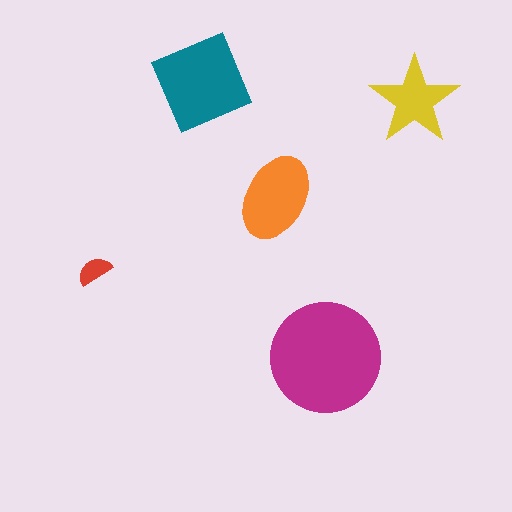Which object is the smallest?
The red semicircle.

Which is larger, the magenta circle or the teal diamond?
The magenta circle.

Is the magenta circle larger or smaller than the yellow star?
Larger.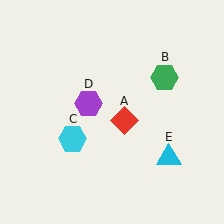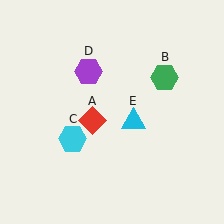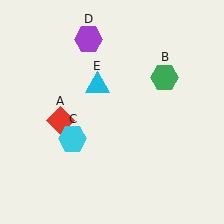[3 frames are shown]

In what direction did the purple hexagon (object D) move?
The purple hexagon (object D) moved up.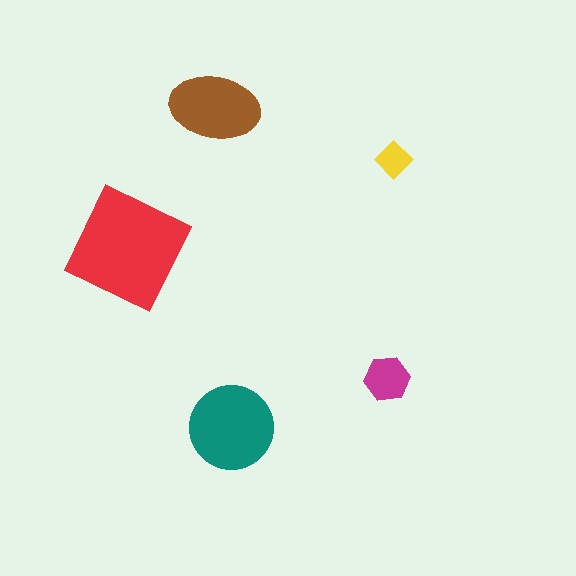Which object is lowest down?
The teal circle is bottommost.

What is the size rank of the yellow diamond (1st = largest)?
5th.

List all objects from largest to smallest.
The red square, the teal circle, the brown ellipse, the magenta hexagon, the yellow diamond.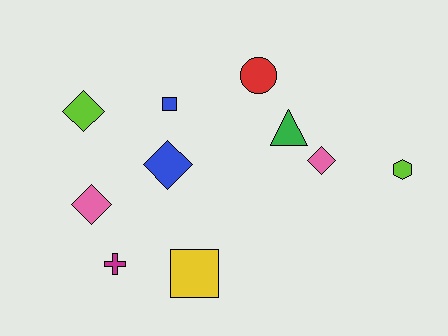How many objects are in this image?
There are 10 objects.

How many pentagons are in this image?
There are no pentagons.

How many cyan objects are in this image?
There are no cyan objects.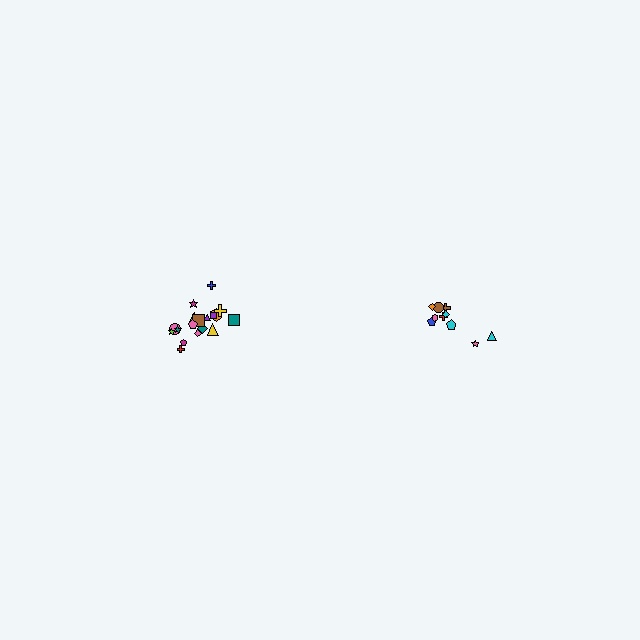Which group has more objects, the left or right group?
The left group.